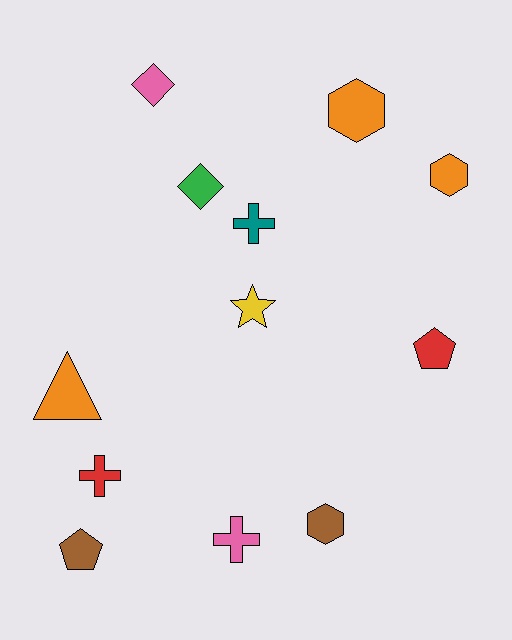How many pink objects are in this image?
There are 2 pink objects.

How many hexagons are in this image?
There are 3 hexagons.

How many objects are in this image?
There are 12 objects.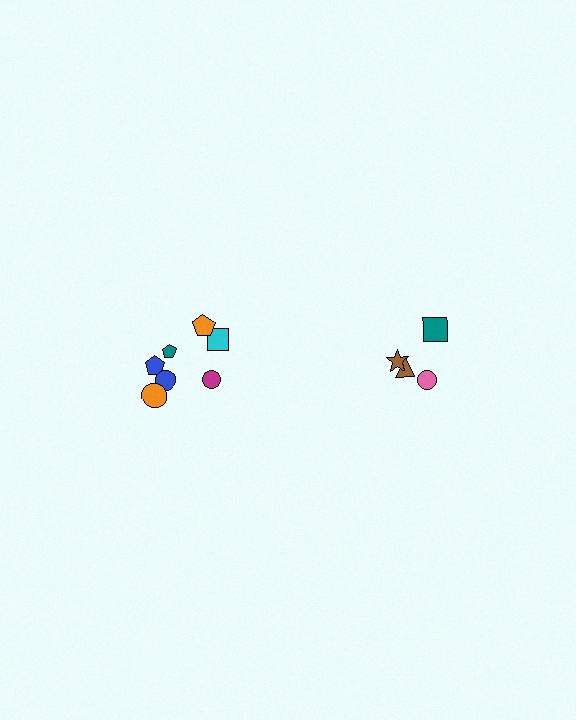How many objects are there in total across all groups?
There are 11 objects.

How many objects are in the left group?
There are 7 objects.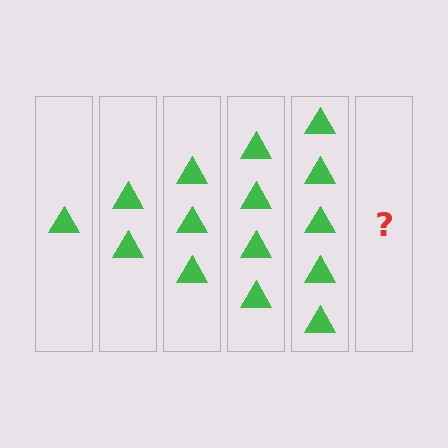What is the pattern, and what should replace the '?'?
The pattern is that each step adds one more triangle. The '?' should be 6 triangles.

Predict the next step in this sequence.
The next step is 6 triangles.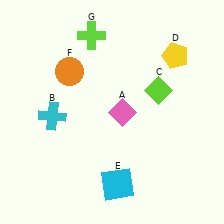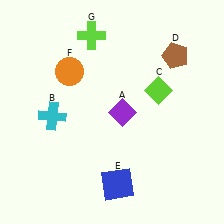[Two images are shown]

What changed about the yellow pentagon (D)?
In Image 1, D is yellow. In Image 2, it changed to brown.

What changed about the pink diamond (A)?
In Image 1, A is pink. In Image 2, it changed to purple.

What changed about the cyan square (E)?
In Image 1, E is cyan. In Image 2, it changed to blue.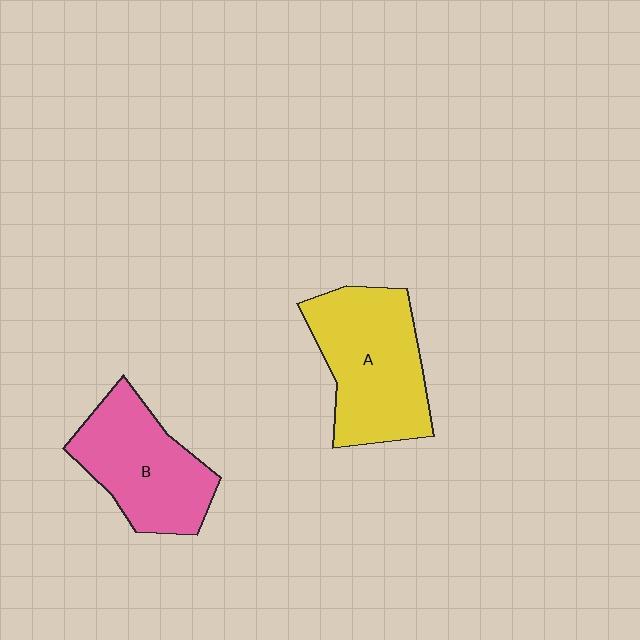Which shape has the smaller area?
Shape B (pink).